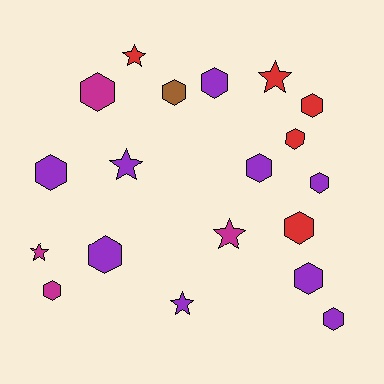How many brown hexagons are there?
There is 1 brown hexagon.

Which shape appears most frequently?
Hexagon, with 13 objects.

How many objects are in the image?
There are 19 objects.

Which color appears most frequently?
Purple, with 9 objects.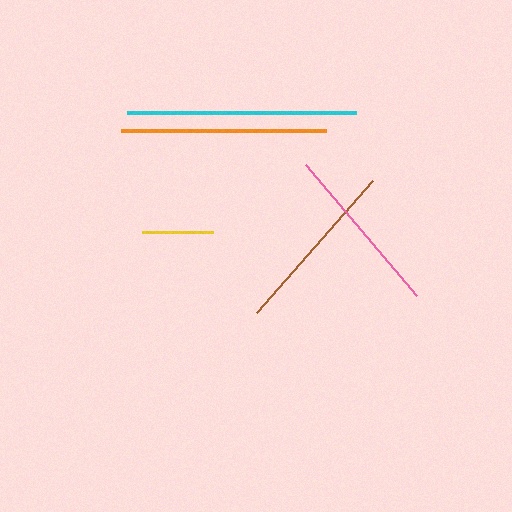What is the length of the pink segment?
The pink segment is approximately 172 pixels long.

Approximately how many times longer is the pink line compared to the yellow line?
The pink line is approximately 2.4 times the length of the yellow line.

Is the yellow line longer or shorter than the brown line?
The brown line is longer than the yellow line.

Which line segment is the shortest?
The yellow line is the shortest at approximately 71 pixels.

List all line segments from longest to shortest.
From longest to shortest: cyan, orange, brown, pink, yellow.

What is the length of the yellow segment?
The yellow segment is approximately 71 pixels long.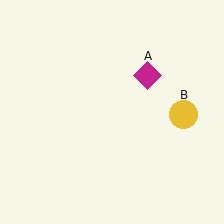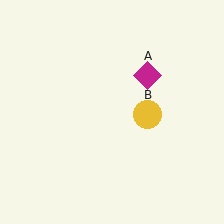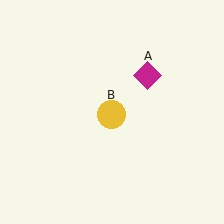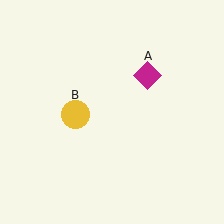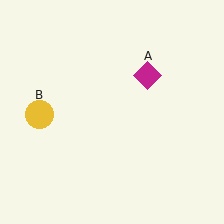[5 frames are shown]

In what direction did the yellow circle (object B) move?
The yellow circle (object B) moved left.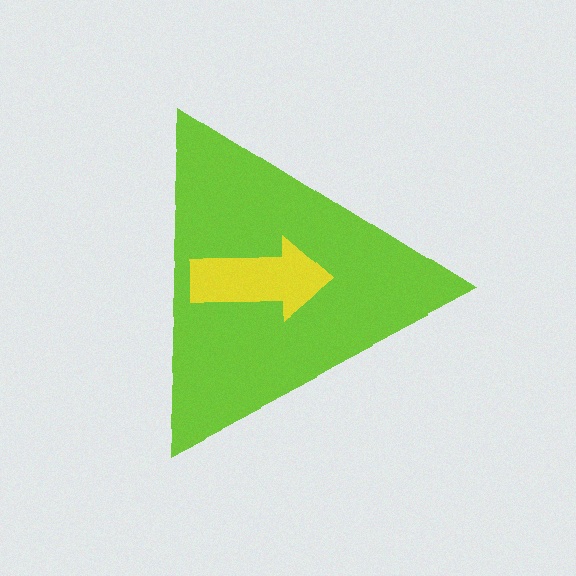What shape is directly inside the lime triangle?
The yellow arrow.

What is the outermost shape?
The lime triangle.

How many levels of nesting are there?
2.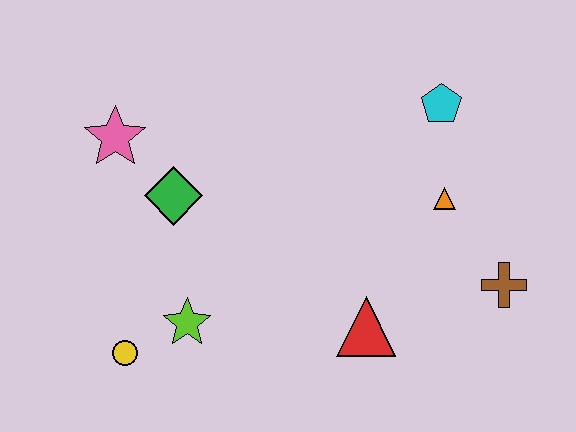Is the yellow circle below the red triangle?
Yes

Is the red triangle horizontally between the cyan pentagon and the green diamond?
Yes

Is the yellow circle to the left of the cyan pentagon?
Yes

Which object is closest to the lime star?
The yellow circle is closest to the lime star.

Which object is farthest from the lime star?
The cyan pentagon is farthest from the lime star.